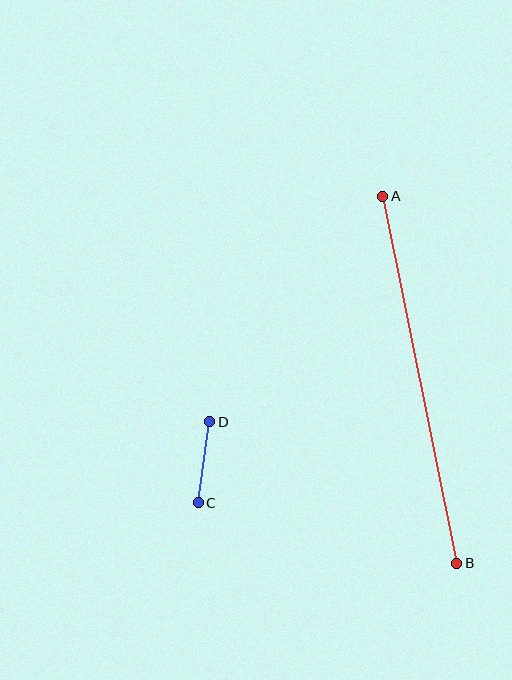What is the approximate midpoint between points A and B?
The midpoint is at approximately (420, 380) pixels.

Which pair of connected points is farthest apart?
Points A and B are farthest apart.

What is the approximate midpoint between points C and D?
The midpoint is at approximately (204, 462) pixels.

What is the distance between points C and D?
The distance is approximately 82 pixels.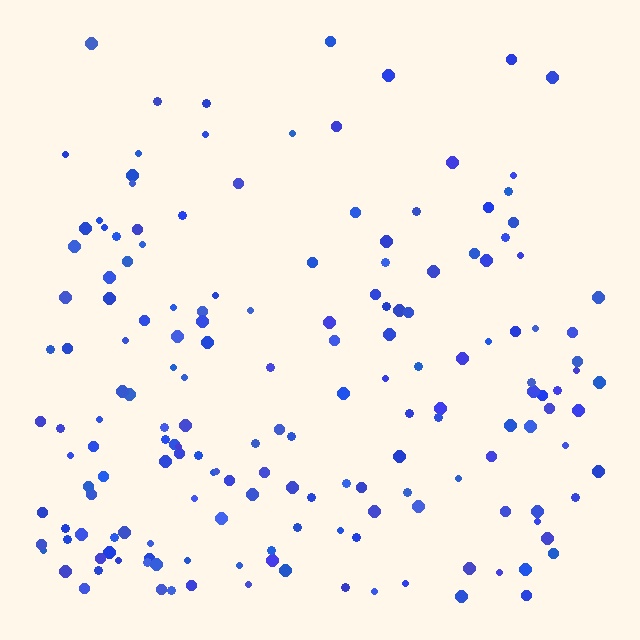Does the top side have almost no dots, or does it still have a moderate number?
Still a moderate number, just noticeably fewer than the bottom.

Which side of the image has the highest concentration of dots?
The bottom.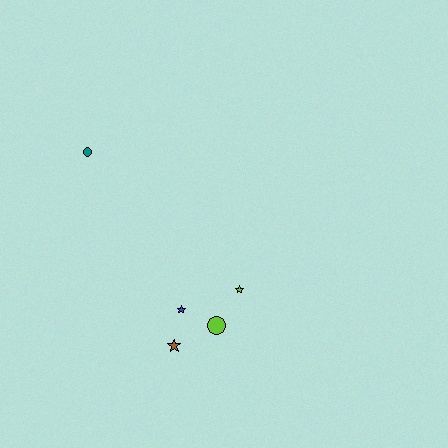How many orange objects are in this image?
There are no orange objects.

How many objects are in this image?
There are 5 objects.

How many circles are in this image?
There are 2 circles.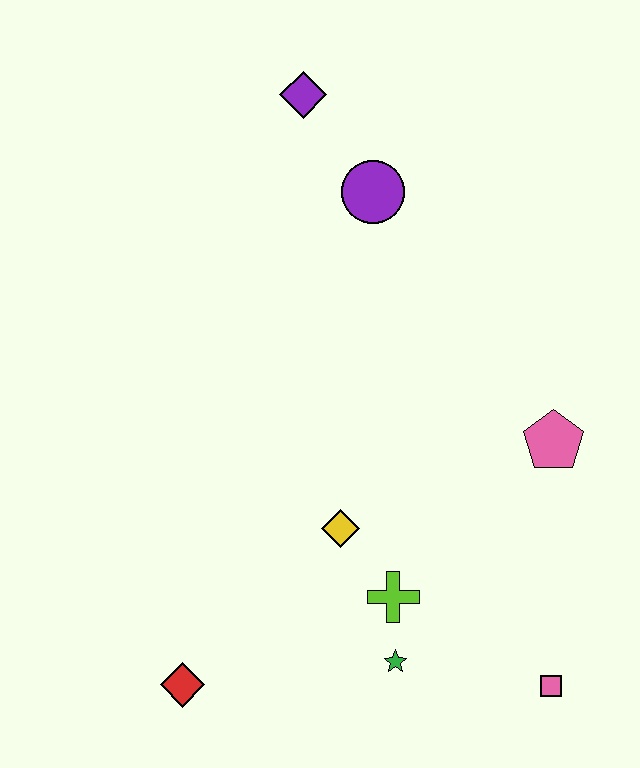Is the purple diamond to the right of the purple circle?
No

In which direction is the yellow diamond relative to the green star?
The yellow diamond is above the green star.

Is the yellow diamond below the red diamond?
No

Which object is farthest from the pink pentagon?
The red diamond is farthest from the pink pentagon.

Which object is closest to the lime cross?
The green star is closest to the lime cross.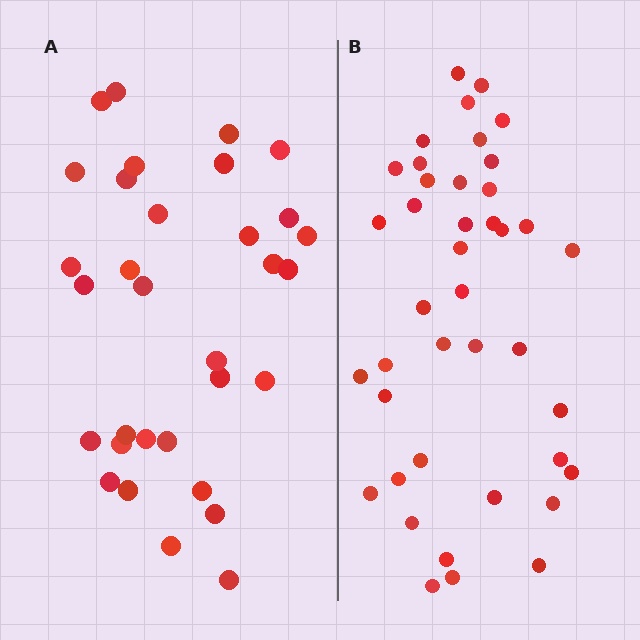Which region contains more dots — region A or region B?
Region B (the right region) has more dots.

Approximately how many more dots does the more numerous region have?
Region B has roughly 8 or so more dots than region A.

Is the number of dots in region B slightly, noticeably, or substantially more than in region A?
Region B has noticeably more, but not dramatically so. The ratio is roughly 1.3 to 1.